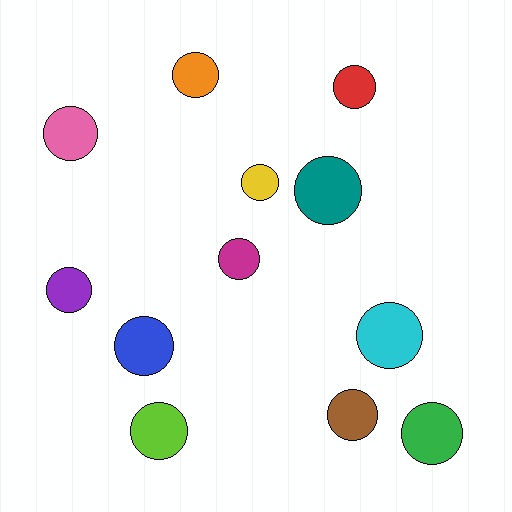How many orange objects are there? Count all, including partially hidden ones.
There is 1 orange object.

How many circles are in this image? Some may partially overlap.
There are 12 circles.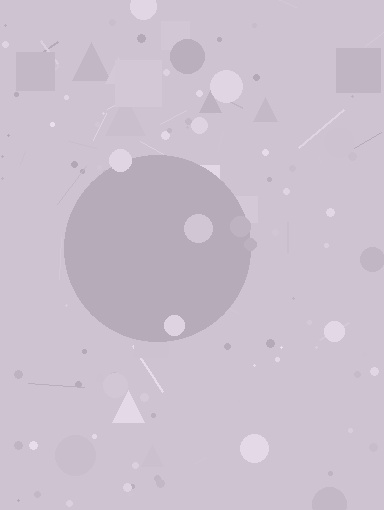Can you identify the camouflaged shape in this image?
The camouflaged shape is a circle.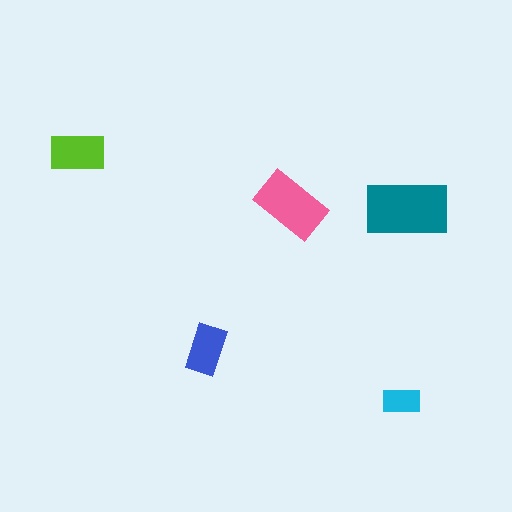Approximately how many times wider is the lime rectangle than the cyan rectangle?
About 1.5 times wider.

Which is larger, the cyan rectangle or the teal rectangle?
The teal one.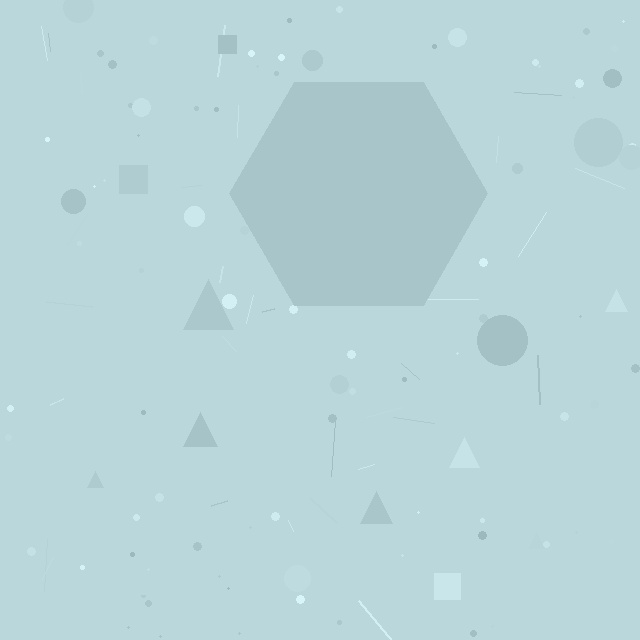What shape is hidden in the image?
A hexagon is hidden in the image.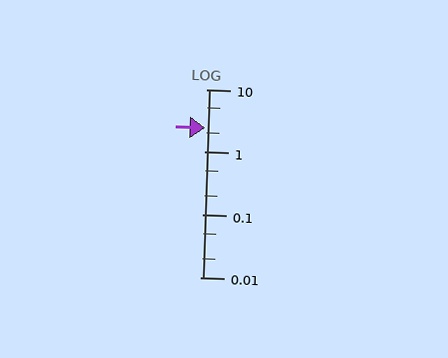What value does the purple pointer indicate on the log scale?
The pointer indicates approximately 2.4.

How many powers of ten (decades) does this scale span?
The scale spans 3 decades, from 0.01 to 10.